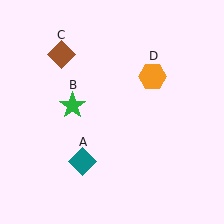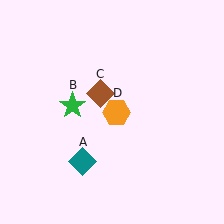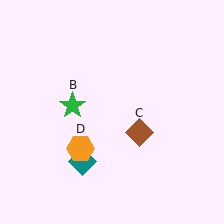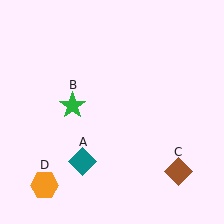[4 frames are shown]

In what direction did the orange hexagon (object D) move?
The orange hexagon (object D) moved down and to the left.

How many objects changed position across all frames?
2 objects changed position: brown diamond (object C), orange hexagon (object D).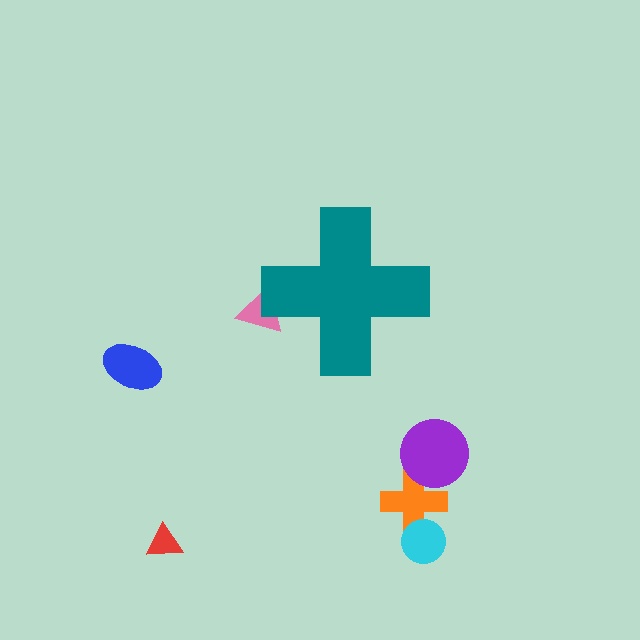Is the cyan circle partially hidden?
No, the cyan circle is fully visible.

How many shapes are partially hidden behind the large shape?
1 shape is partially hidden.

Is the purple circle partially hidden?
No, the purple circle is fully visible.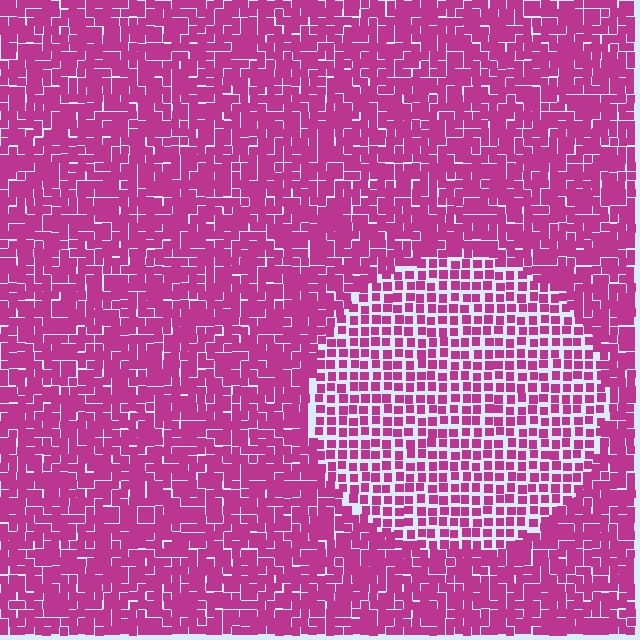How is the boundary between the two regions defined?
The boundary is defined by a change in element density (approximately 1.7x ratio). All elements are the same color, size, and shape.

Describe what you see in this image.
The image contains small magenta elements arranged at two different densities. A circle-shaped region is visible where the elements are less densely packed than the surrounding area.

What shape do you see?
I see a circle.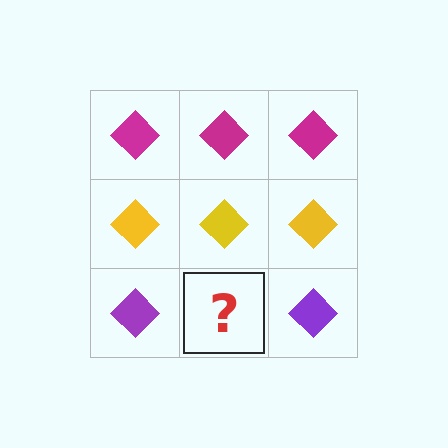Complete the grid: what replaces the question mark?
The question mark should be replaced with a purple diamond.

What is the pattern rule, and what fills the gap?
The rule is that each row has a consistent color. The gap should be filled with a purple diamond.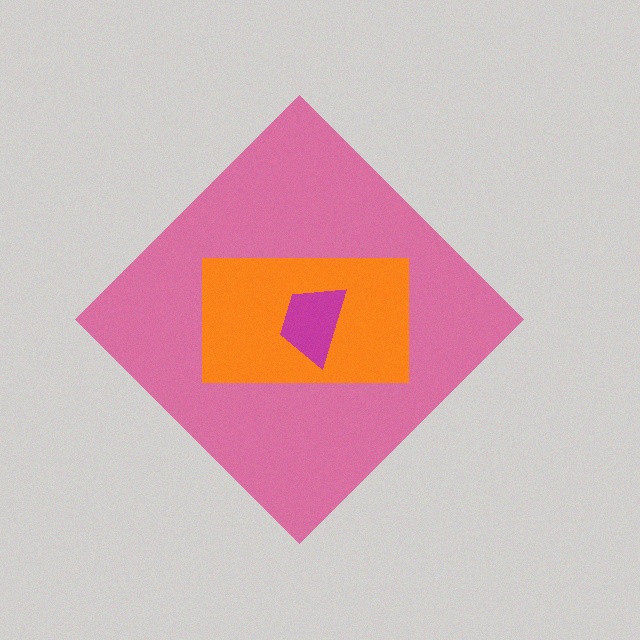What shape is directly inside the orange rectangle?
The magenta trapezoid.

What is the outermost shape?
The pink diamond.